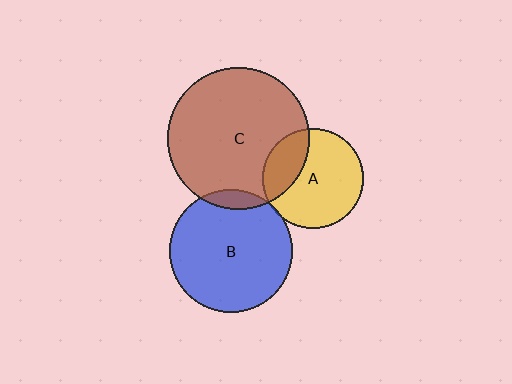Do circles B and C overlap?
Yes.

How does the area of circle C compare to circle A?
Approximately 2.0 times.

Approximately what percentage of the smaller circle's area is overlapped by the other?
Approximately 5%.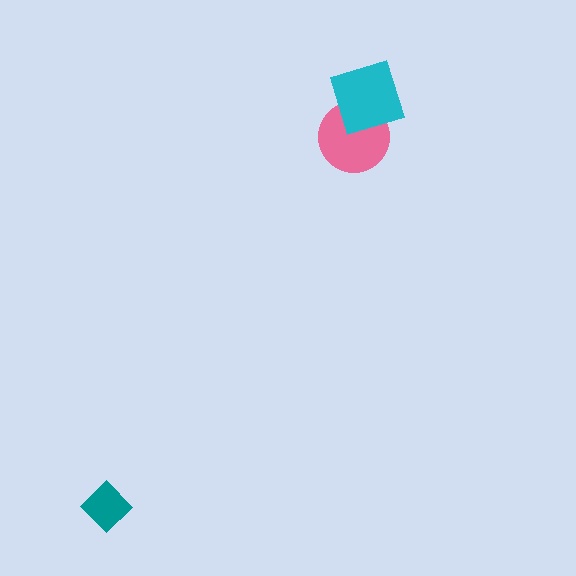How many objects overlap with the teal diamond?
0 objects overlap with the teal diamond.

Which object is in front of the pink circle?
The cyan diamond is in front of the pink circle.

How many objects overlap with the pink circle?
1 object overlaps with the pink circle.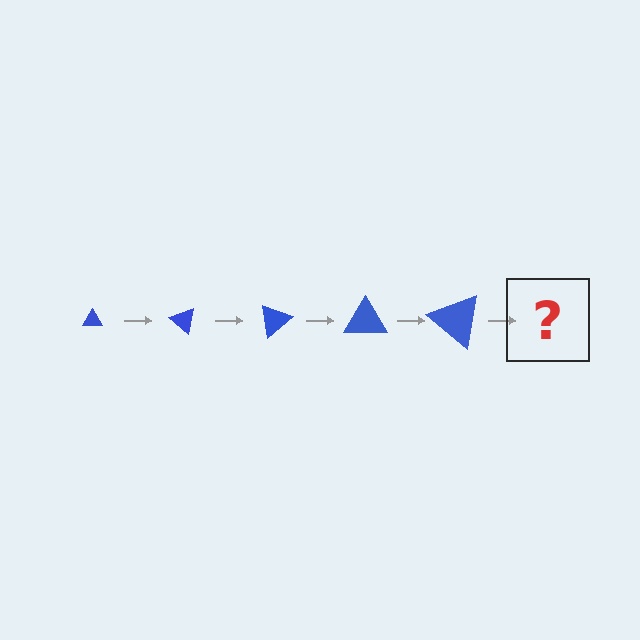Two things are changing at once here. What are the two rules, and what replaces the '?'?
The two rules are that the triangle grows larger each step and it rotates 40 degrees each step. The '?' should be a triangle, larger than the previous one and rotated 200 degrees from the start.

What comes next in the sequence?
The next element should be a triangle, larger than the previous one and rotated 200 degrees from the start.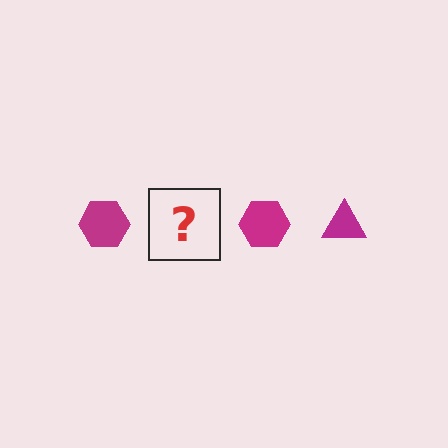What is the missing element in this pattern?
The missing element is a magenta triangle.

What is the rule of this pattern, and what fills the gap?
The rule is that the pattern cycles through hexagon, triangle shapes in magenta. The gap should be filled with a magenta triangle.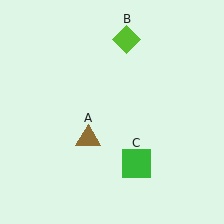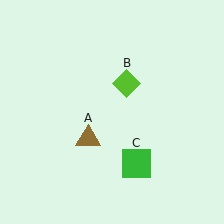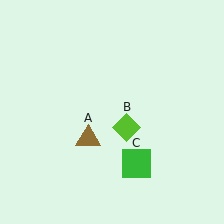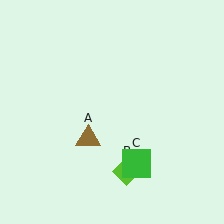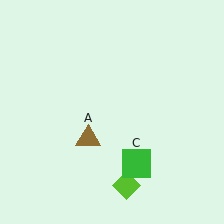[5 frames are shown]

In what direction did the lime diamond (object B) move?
The lime diamond (object B) moved down.